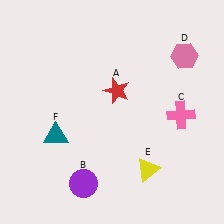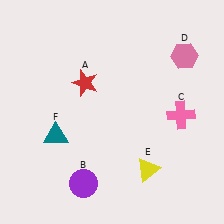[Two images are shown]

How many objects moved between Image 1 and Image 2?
1 object moved between the two images.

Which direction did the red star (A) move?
The red star (A) moved left.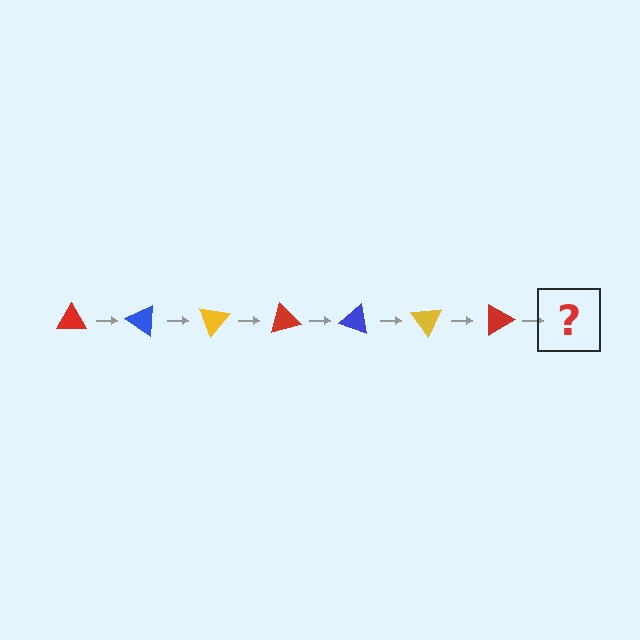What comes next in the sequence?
The next element should be a blue triangle, rotated 245 degrees from the start.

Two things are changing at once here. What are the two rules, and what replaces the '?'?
The two rules are that it rotates 35 degrees each step and the color cycles through red, blue, and yellow. The '?' should be a blue triangle, rotated 245 degrees from the start.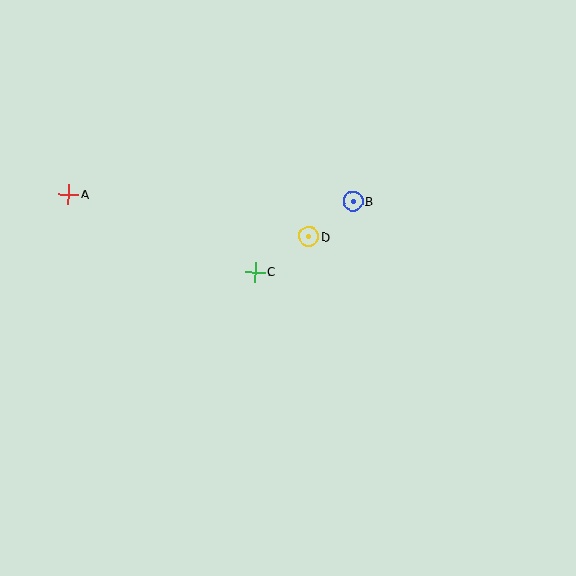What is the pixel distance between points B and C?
The distance between B and C is 121 pixels.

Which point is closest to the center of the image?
Point C at (255, 272) is closest to the center.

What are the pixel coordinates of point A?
Point A is at (68, 194).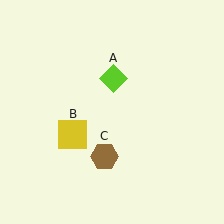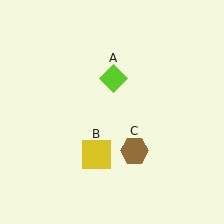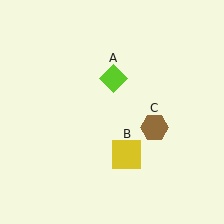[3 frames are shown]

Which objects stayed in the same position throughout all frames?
Lime diamond (object A) remained stationary.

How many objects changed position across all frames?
2 objects changed position: yellow square (object B), brown hexagon (object C).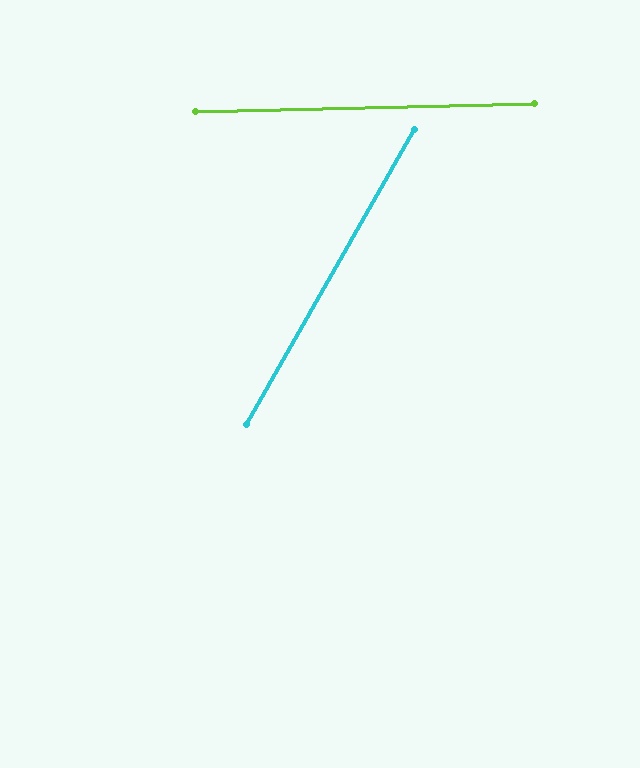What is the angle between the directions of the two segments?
Approximately 59 degrees.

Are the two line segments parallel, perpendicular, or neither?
Neither parallel nor perpendicular — they differ by about 59°.